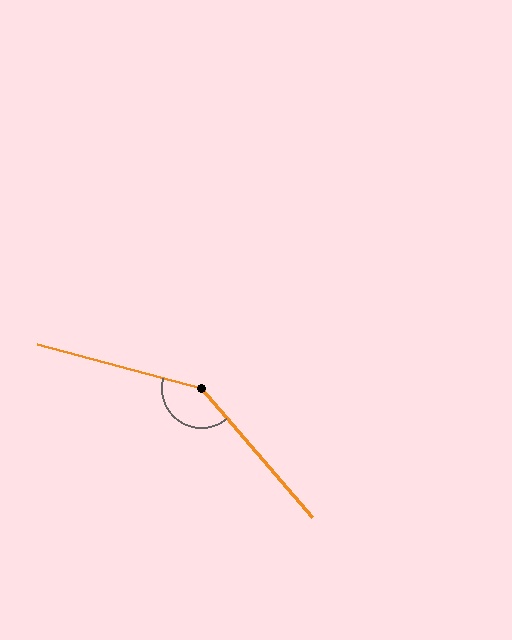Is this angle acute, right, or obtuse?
It is obtuse.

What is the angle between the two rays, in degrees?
Approximately 145 degrees.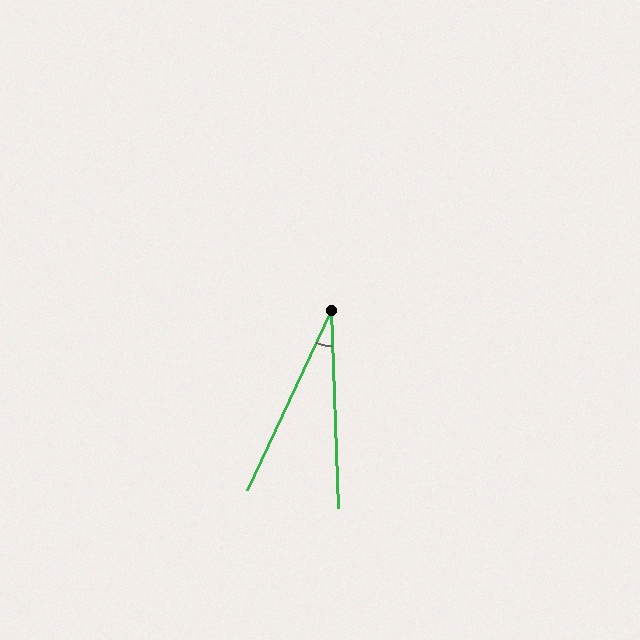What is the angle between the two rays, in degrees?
Approximately 27 degrees.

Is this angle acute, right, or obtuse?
It is acute.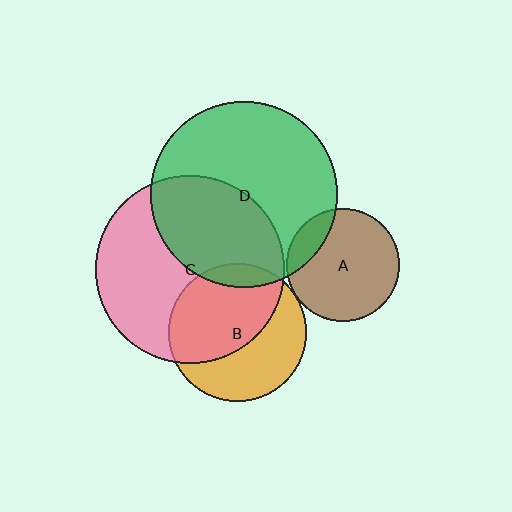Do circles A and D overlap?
Yes.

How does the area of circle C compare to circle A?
Approximately 2.8 times.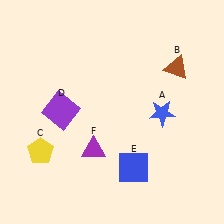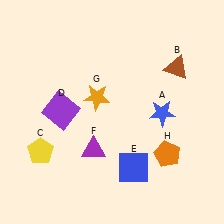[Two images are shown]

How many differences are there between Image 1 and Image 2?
There are 2 differences between the two images.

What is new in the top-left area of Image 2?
An orange star (G) was added in the top-left area of Image 2.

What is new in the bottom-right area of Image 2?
An orange pentagon (H) was added in the bottom-right area of Image 2.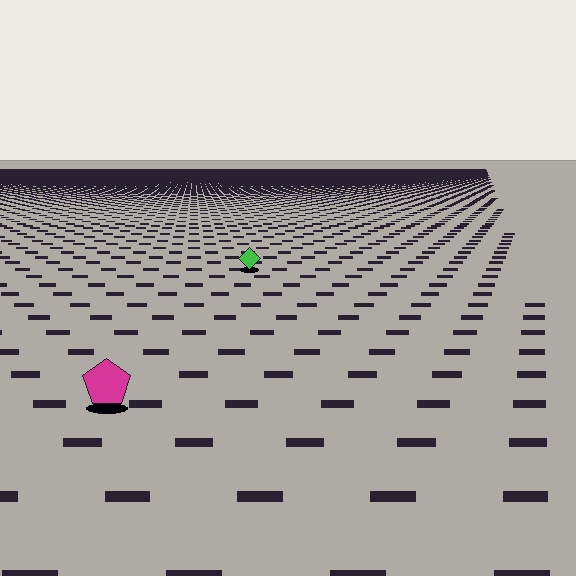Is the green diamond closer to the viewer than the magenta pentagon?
No. The magenta pentagon is closer — you can tell from the texture gradient: the ground texture is coarser near it.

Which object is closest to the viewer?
The magenta pentagon is closest. The texture marks near it are larger and more spread out.